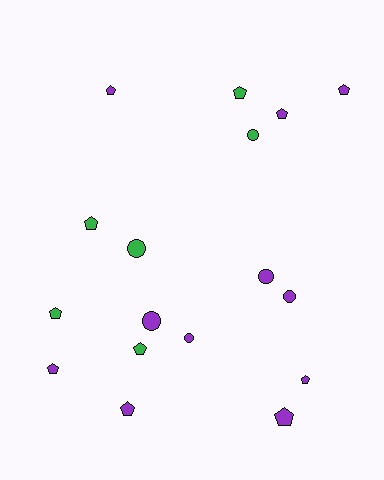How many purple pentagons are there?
There are 7 purple pentagons.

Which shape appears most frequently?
Pentagon, with 11 objects.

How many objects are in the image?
There are 17 objects.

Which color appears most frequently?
Purple, with 11 objects.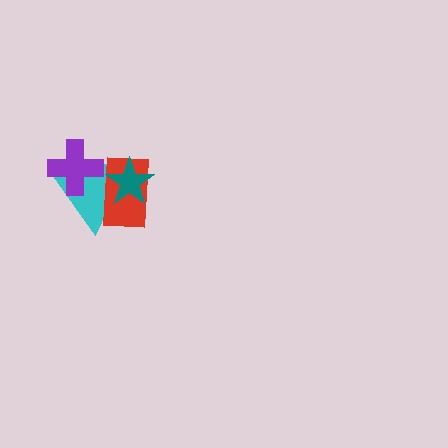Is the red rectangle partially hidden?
Yes, it is partially covered by another shape.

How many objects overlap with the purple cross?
1 object overlaps with the purple cross.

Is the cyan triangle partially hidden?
Yes, it is partially covered by another shape.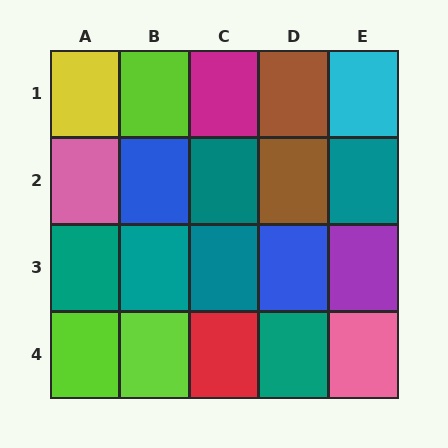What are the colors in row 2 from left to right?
Pink, blue, teal, brown, teal.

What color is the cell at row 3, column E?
Purple.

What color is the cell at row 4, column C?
Red.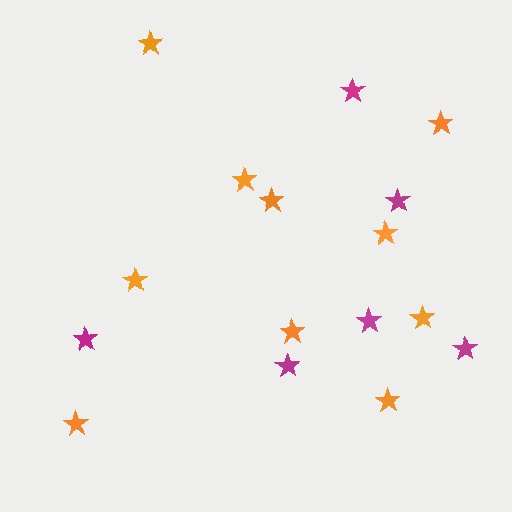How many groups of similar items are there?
There are 2 groups: one group of orange stars (10) and one group of magenta stars (6).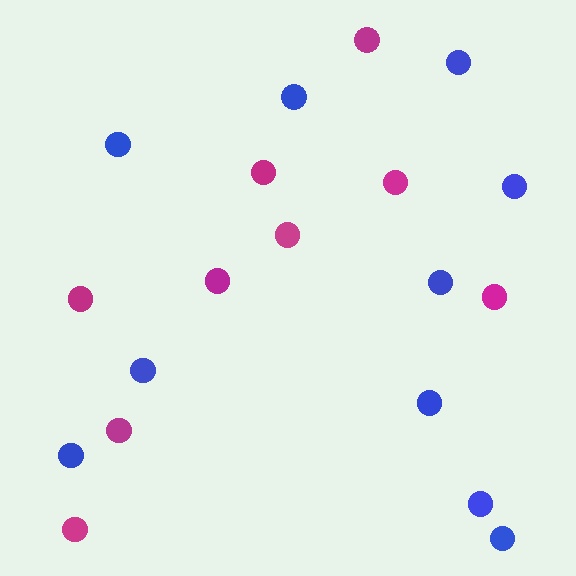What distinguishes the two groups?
There are 2 groups: one group of blue circles (10) and one group of magenta circles (9).